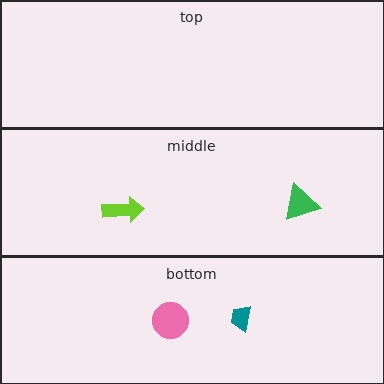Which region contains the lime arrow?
The middle region.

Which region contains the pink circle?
The bottom region.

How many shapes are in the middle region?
2.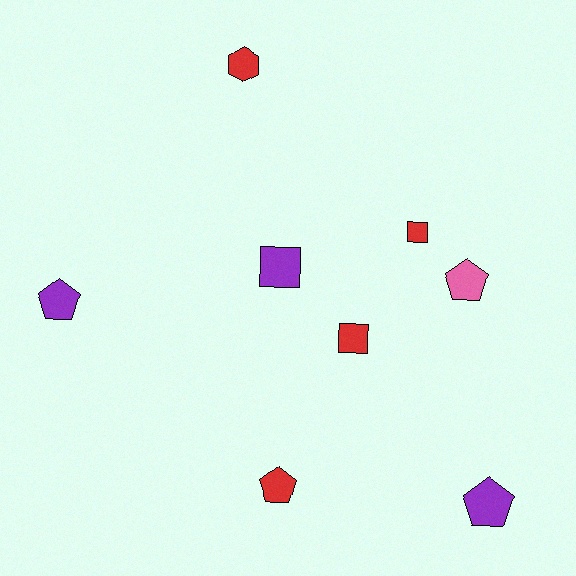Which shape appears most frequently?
Pentagon, with 4 objects.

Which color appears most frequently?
Red, with 4 objects.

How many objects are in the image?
There are 8 objects.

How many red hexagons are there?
There is 1 red hexagon.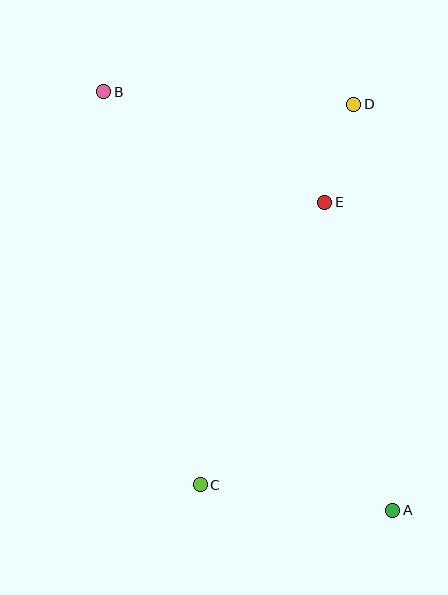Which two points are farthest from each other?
Points A and B are farthest from each other.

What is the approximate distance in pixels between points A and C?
The distance between A and C is approximately 194 pixels.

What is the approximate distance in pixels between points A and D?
The distance between A and D is approximately 408 pixels.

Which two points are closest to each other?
Points D and E are closest to each other.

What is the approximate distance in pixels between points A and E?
The distance between A and E is approximately 315 pixels.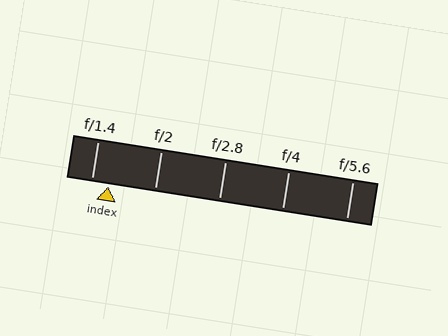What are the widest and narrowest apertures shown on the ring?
The widest aperture shown is f/1.4 and the narrowest is f/5.6.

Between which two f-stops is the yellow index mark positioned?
The index mark is between f/1.4 and f/2.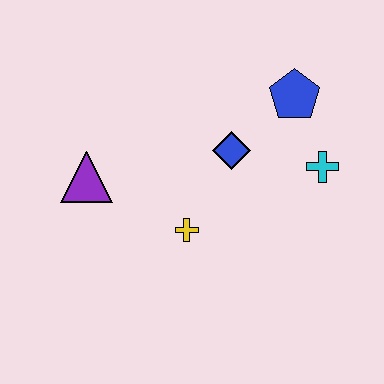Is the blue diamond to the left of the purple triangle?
No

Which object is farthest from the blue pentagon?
The purple triangle is farthest from the blue pentagon.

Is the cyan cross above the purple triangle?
Yes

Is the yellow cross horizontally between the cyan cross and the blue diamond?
No